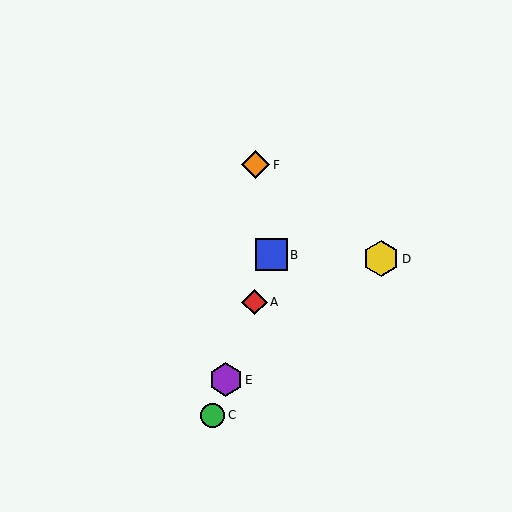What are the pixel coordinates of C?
Object C is at (213, 415).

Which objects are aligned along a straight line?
Objects A, B, C, E are aligned along a straight line.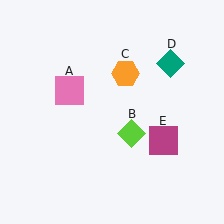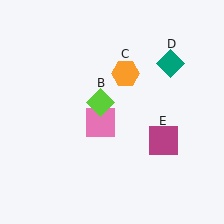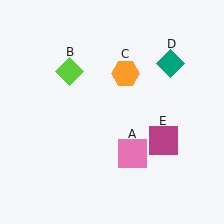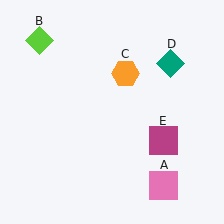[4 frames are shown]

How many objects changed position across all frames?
2 objects changed position: pink square (object A), lime diamond (object B).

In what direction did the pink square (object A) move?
The pink square (object A) moved down and to the right.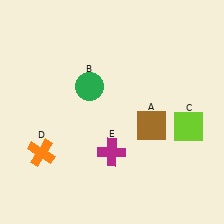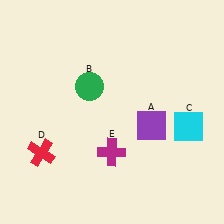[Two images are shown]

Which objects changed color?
A changed from brown to purple. C changed from lime to cyan. D changed from orange to red.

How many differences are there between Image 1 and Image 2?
There are 3 differences between the two images.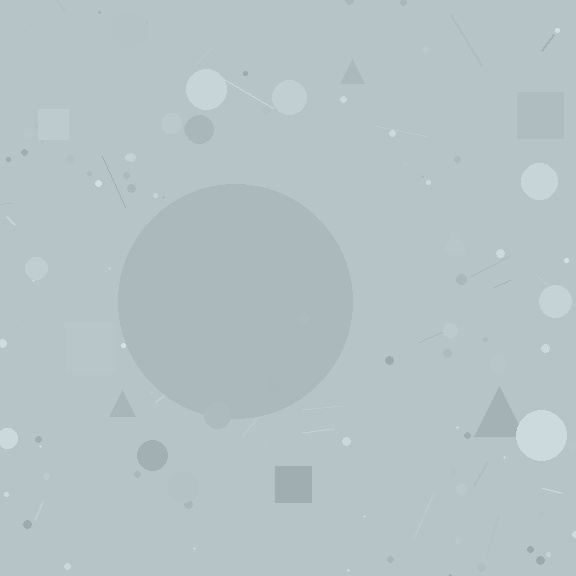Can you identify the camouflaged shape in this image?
The camouflaged shape is a circle.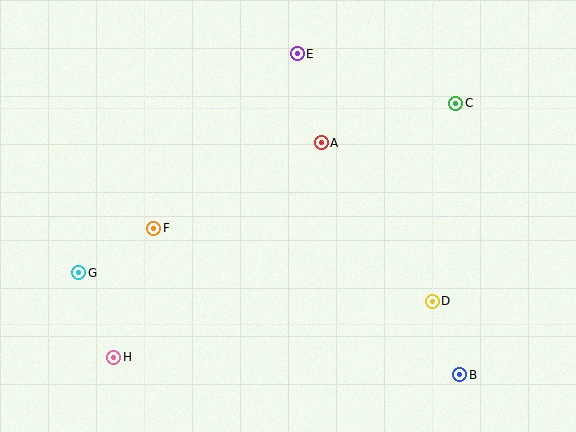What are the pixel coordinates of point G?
Point G is at (79, 273).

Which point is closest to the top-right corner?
Point C is closest to the top-right corner.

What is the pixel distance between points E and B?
The distance between E and B is 360 pixels.